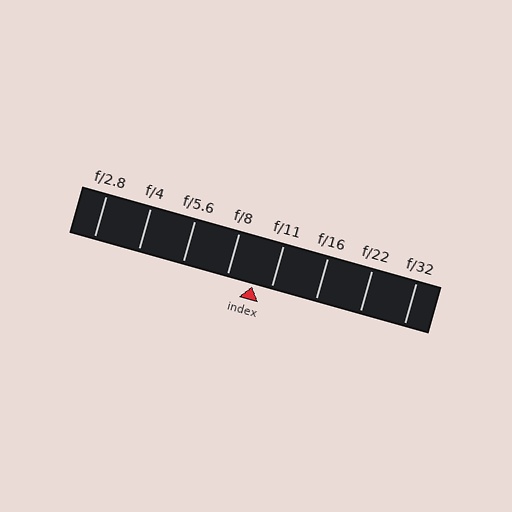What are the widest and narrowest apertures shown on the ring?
The widest aperture shown is f/2.8 and the narrowest is f/32.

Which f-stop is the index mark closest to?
The index mark is closest to f/11.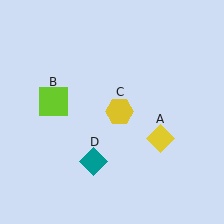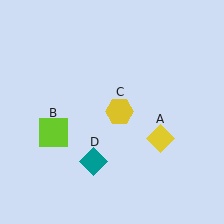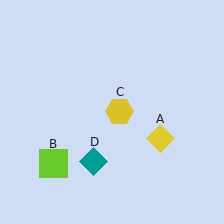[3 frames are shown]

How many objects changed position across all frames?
1 object changed position: lime square (object B).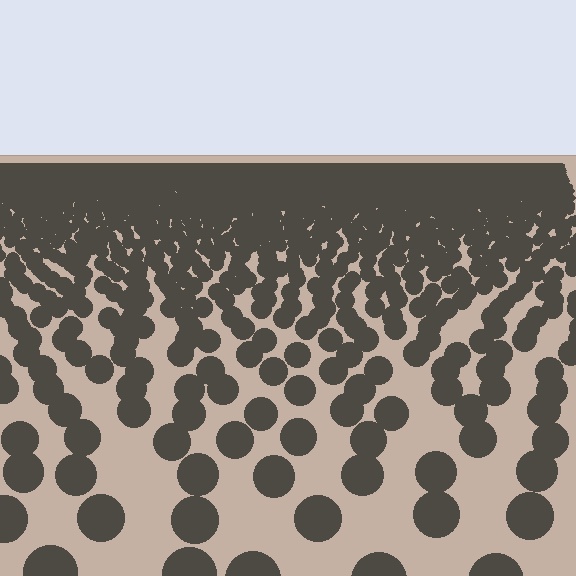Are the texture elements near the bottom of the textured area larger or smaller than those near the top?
Larger. Near the bottom, elements are closer to the viewer and appear at a bigger on-screen size.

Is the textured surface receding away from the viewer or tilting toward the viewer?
The surface is receding away from the viewer. Texture elements get smaller and denser toward the top.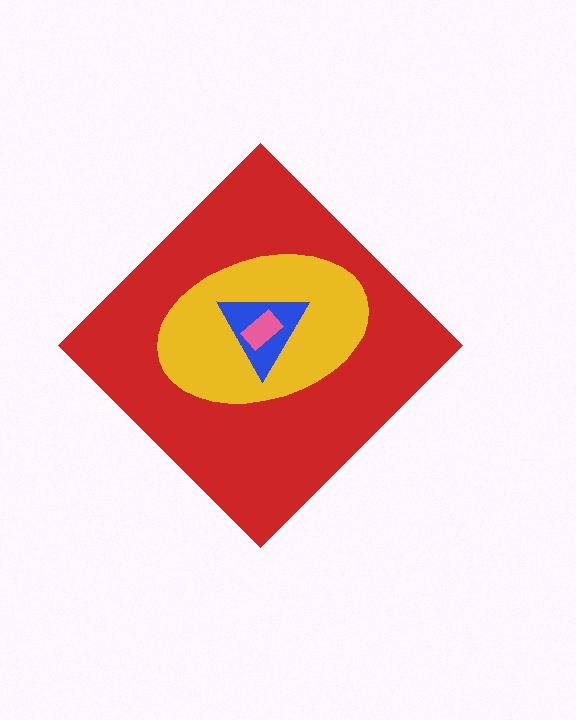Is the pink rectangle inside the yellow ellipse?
Yes.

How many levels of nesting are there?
4.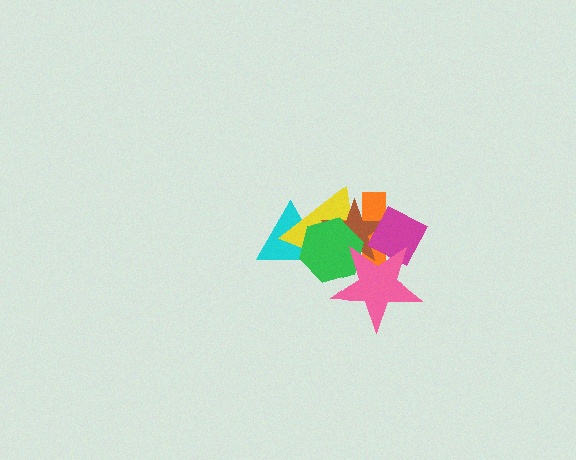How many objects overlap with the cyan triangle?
3 objects overlap with the cyan triangle.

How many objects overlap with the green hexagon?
5 objects overlap with the green hexagon.